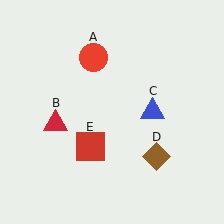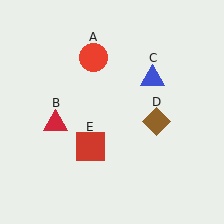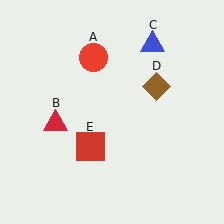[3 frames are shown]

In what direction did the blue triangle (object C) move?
The blue triangle (object C) moved up.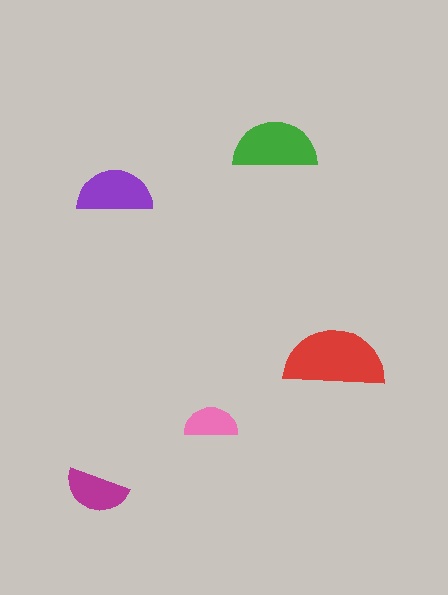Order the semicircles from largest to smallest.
the red one, the green one, the purple one, the magenta one, the pink one.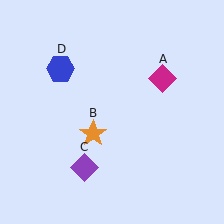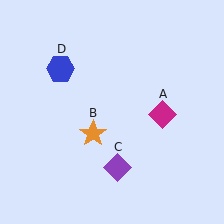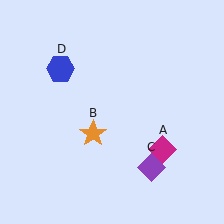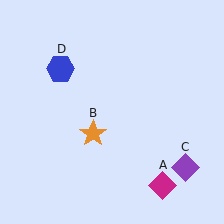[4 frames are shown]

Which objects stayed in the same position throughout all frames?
Orange star (object B) and blue hexagon (object D) remained stationary.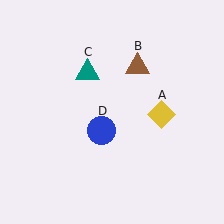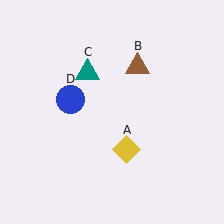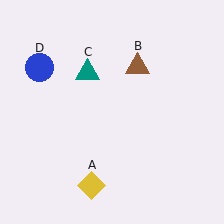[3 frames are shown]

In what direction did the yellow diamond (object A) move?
The yellow diamond (object A) moved down and to the left.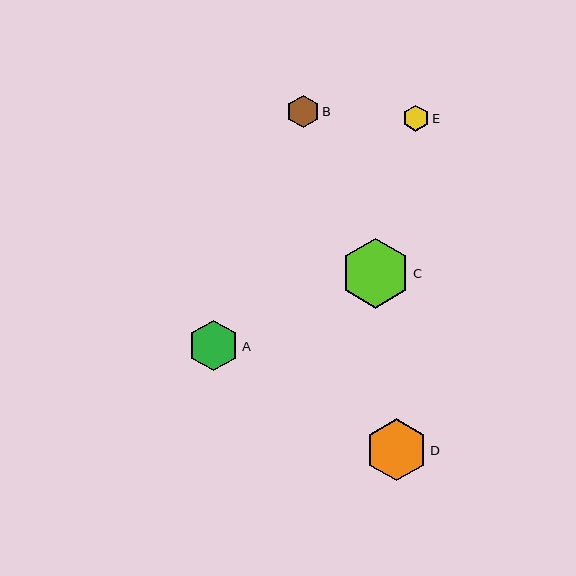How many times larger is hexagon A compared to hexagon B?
Hexagon A is approximately 1.5 times the size of hexagon B.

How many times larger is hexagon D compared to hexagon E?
Hexagon D is approximately 2.4 times the size of hexagon E.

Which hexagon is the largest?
Hexagon C is the largest with a size of approximately 70 pixels.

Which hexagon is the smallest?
Hexagon E is the smallest with a size of approximately 26 pixels.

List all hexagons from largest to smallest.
From largest to smallest: C, D, A, B, E.